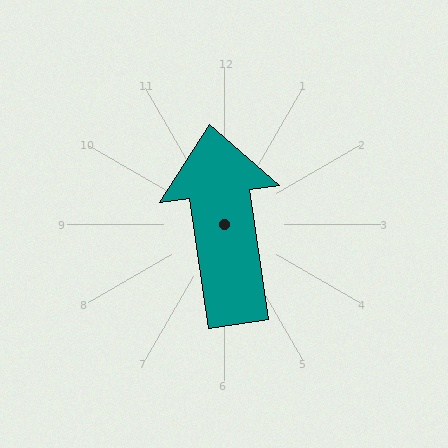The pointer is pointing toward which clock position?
Roughly 12 o'clock.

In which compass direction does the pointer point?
North.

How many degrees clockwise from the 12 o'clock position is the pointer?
Approximately 352 degrees.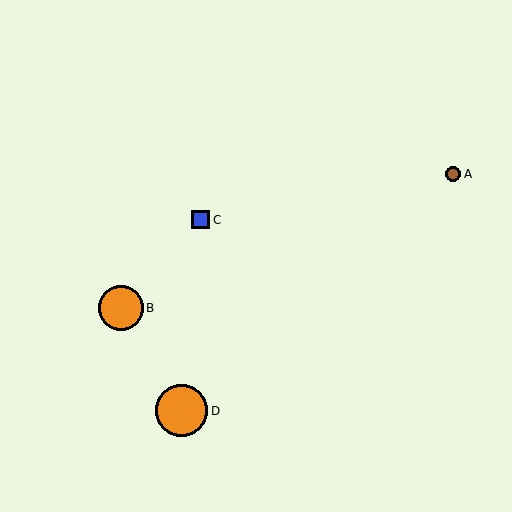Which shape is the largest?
The orange circle (labeled D) is the largest.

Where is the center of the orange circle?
The center of the orange circle is at (121, 308).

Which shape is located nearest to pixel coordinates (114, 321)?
The orange circle (labeled B) at (121, 308) is nearest to that location.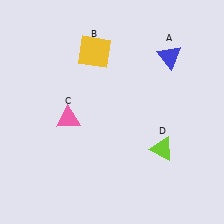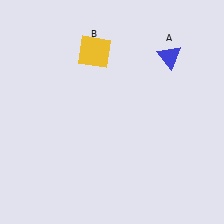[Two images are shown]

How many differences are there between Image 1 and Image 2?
There are 2 differences between the two images.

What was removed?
The pink triangle (C), the lime triangle (D) were removed in Image 2.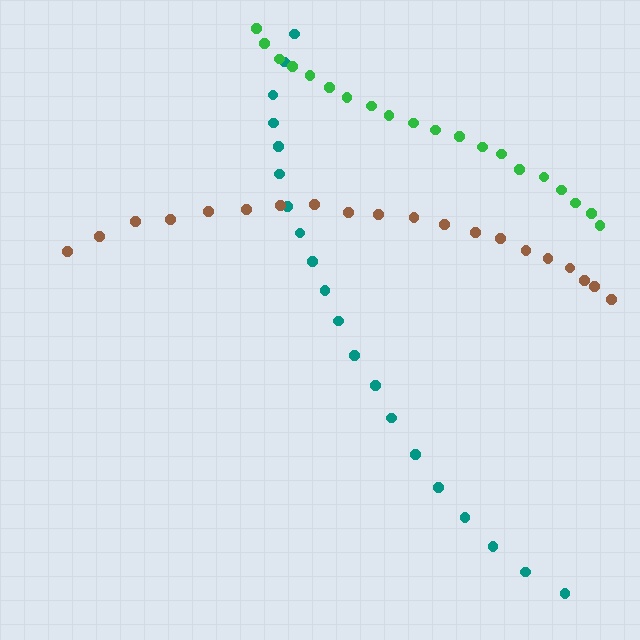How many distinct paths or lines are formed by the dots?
There are 3 distinct paths.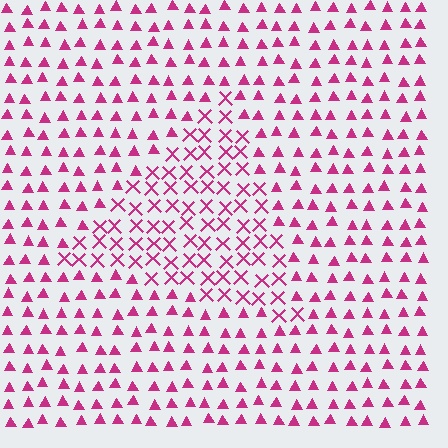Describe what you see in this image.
The image is filled with small magenta elements arranged in a uniform grid. A triangle-shaped region contains X marks, while the surrounding area contains triangles. The boundary is defined purely by the change in element shape.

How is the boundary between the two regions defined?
The boundary is defined by a change in element shape: X marks inside vs. triangles outside. All elements share the same color and spacing.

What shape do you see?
I see a triangle.